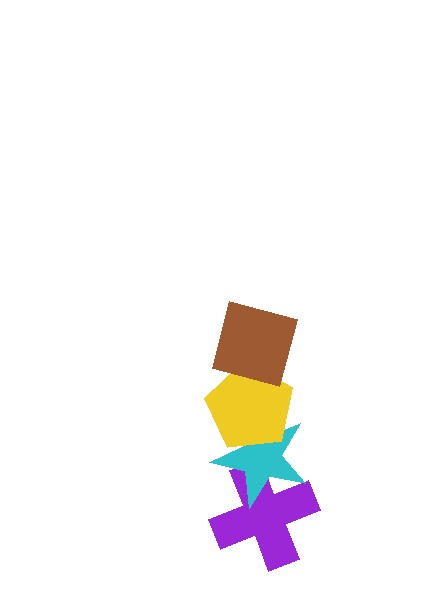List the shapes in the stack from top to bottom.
From top to bottom: the brown square, the yellow pentagon, the cyan star, the purple cross.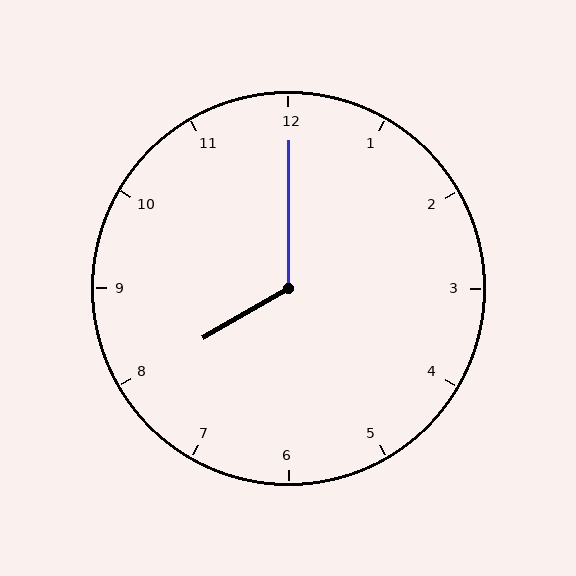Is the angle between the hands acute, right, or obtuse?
It is obtuse.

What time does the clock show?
8:00.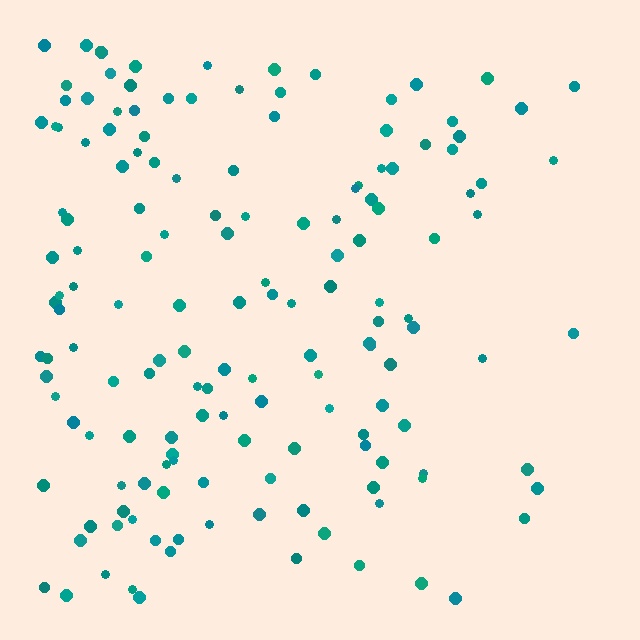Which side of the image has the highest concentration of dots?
The left.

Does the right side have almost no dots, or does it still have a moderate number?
Still a moderate number, just noticeably fewer than the left.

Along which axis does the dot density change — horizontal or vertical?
Horizontal.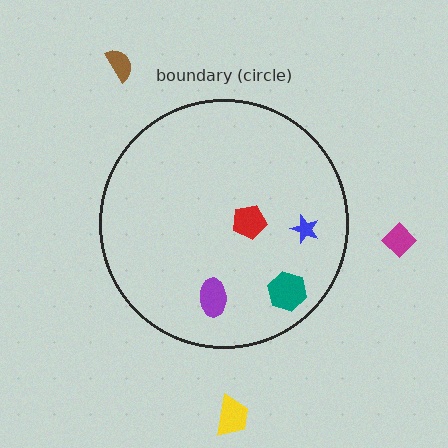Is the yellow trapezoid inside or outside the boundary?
Outside.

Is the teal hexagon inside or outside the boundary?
Inside.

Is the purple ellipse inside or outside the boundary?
Inside.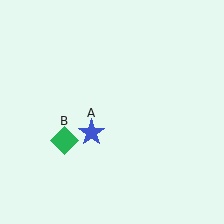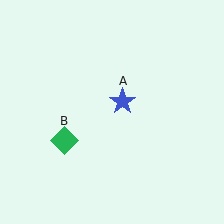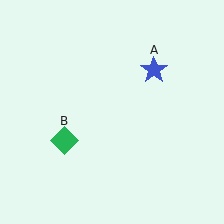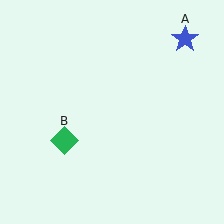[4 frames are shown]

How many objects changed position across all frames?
1 object changed position: blue star (object A).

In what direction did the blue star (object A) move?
The blue star (object A) moved up and to the right.